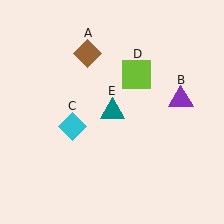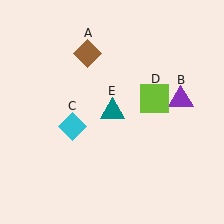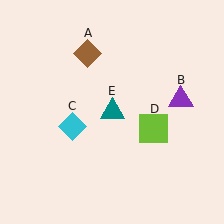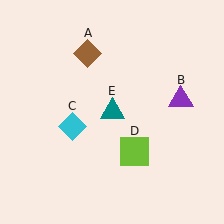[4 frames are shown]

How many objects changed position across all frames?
1 object changed position: lime square (object D).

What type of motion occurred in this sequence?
The lime square (object D) rotated clockwise around the center of the scene.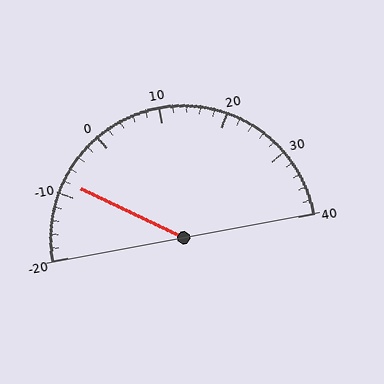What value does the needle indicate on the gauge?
The needle indicates approximately -8.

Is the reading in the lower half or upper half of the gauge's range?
The reading is in the lower half of the range (-20 to 40).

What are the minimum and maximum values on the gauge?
The gauge ranges from -20 to 40.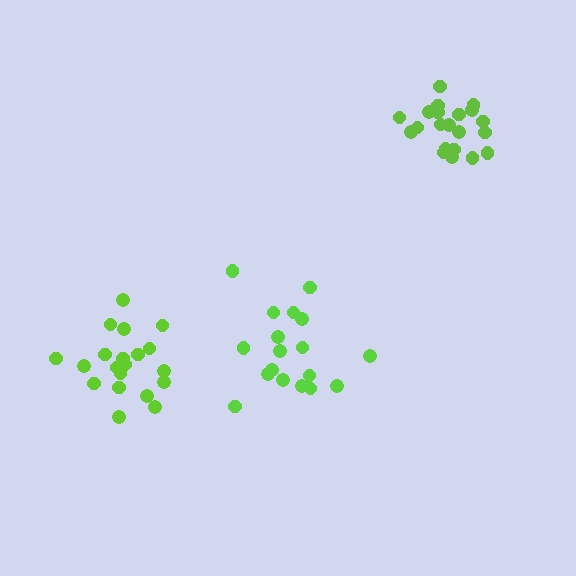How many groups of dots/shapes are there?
There are 3 groups.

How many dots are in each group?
Group 1: 18 dots, Group 2: 21 dots, Group 3: 21 dots (60 total).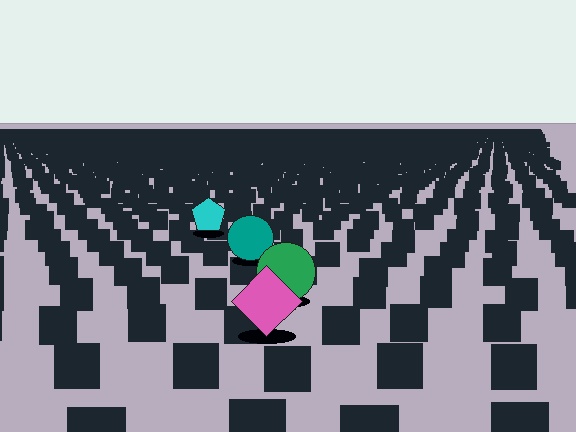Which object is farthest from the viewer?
The cyan pentagon is farthest from the viewer. It appears smaller and the ground texture around it is denser.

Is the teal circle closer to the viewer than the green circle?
No. The green circle is closer — you can tell from the texture gradient: the ground texture is coarser near it.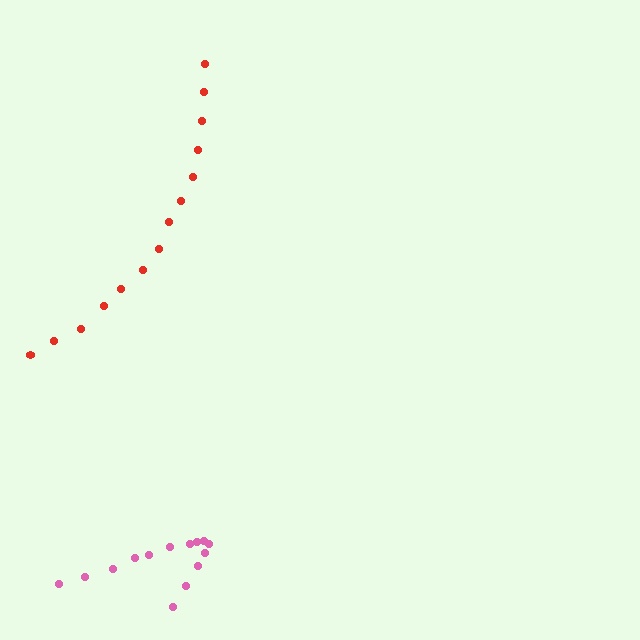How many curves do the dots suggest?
There are 2 distinct paths.